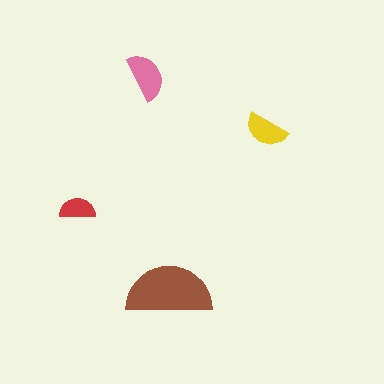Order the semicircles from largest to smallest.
the brown one, the pink one, the yellow one, the red one.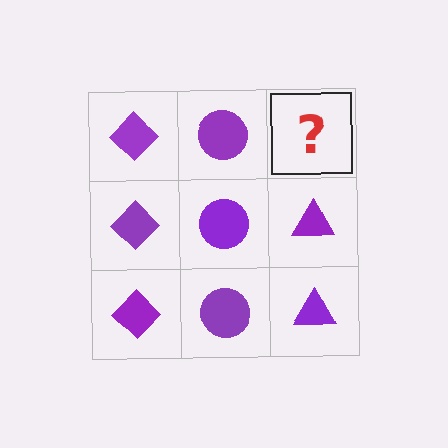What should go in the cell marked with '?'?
The missing cell should contain a purple triangle.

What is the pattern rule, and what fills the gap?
The rule is that each column has a consistent shape. The gap should be filled with a purple triangle.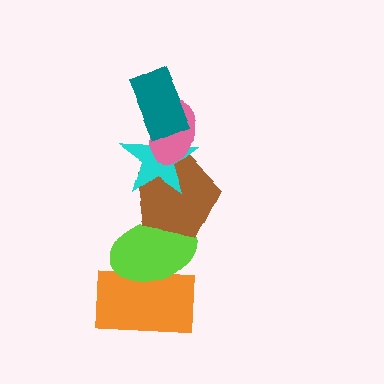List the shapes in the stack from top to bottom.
From top to bottom: the teal rectangle, the pink ellipse, the cyan star, the brown pentagon, the lime ellipse, the orange rectangle.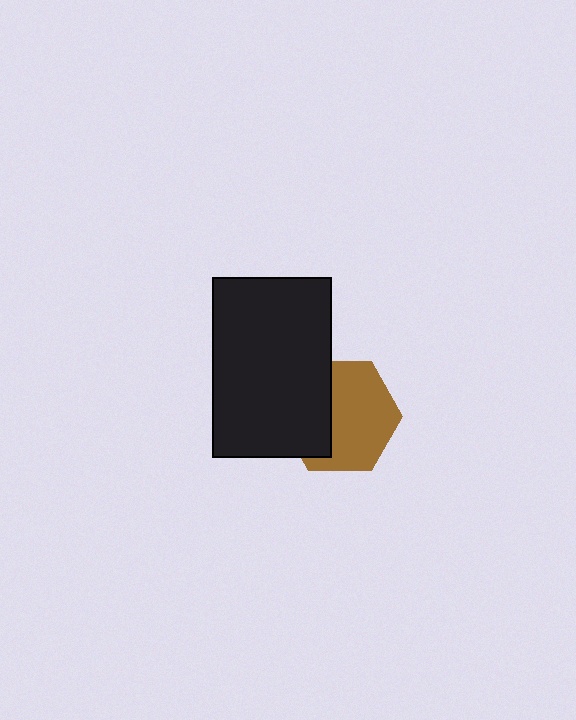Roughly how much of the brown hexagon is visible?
About half of it is visible (roughly 63%).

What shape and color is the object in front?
The object in front is a black rectangle.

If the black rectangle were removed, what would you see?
You would see the complete brown hexagon.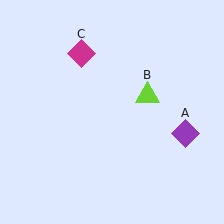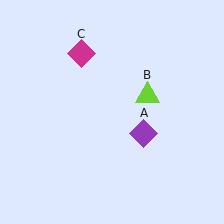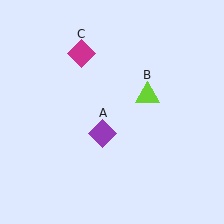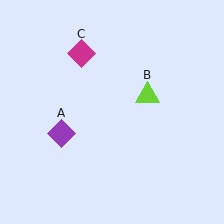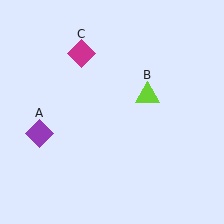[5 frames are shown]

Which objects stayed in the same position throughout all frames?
Lime triangle (object B) and magenta diamond (object C) remained stationary.